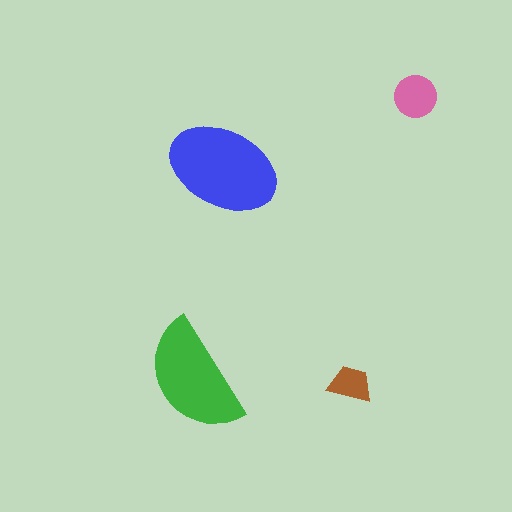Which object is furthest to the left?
The green semicircle is leftmost.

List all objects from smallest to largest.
The brown trapezoid, the pink circle, the green semicircle, the blue ellipse.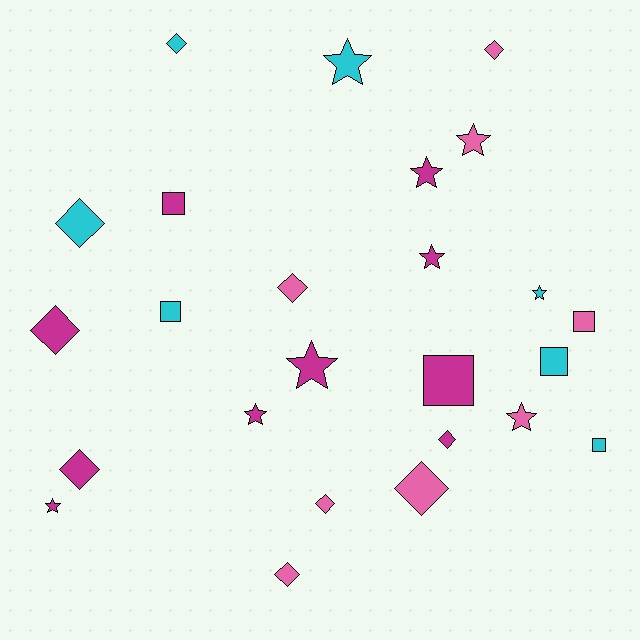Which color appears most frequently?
Magenta, with 10 objects.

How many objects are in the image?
There are 25 objects.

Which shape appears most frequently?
Diamond, with 10 objects.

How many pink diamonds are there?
There are 5 pink diamonds.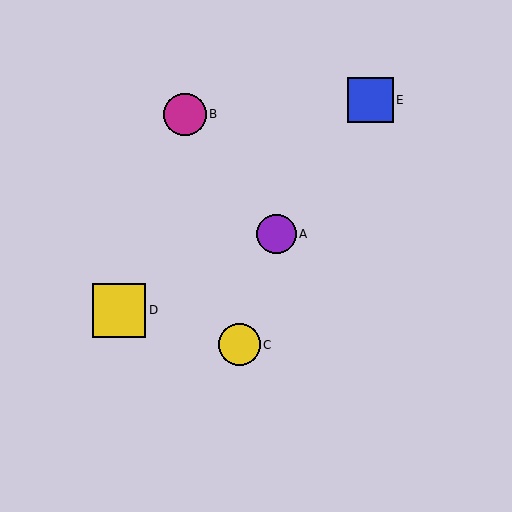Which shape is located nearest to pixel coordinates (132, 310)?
The yellow square (labeled D) at (119, 310) is nearest to that location.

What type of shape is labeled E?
Shape E is a blue square.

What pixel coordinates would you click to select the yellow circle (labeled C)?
Click at (239, 345) to select the yellow circle C.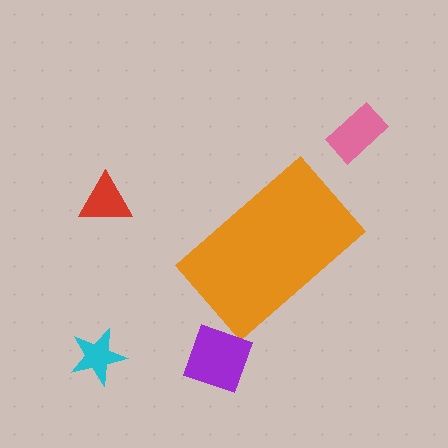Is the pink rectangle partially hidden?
No, the pink rectangle is fully visible.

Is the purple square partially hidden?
No, the purple square is fully visible.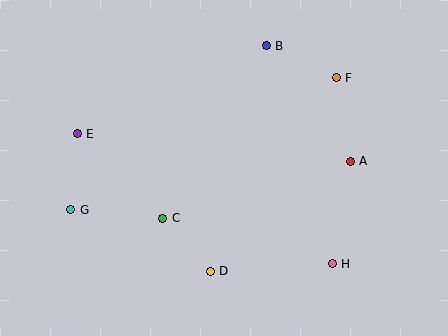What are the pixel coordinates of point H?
Point H is at (332, 264).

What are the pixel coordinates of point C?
Point C is at (163, 218).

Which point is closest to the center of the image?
Point C at (163, 218) is closest to the center.